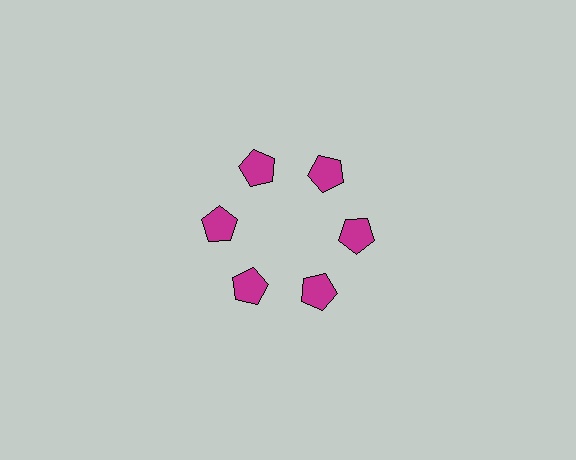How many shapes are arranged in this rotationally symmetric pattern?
There are 6 shapes, arranged in 6 groups of 1.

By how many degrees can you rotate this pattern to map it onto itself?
The pattern maps onto itself every 60 degrees of rotation.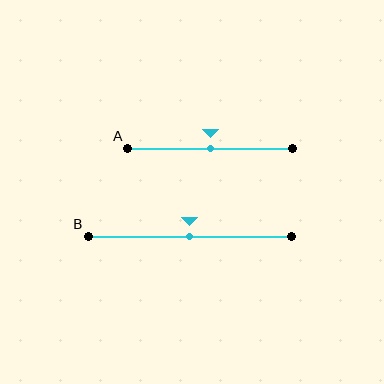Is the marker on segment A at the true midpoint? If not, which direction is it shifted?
Yes, the marker on segment A is at the true midpoint.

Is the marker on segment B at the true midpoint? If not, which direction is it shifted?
Yes, the marker on segment B is at the true midpoint.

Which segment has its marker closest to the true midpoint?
Segment A has its marker closest to the true midpoint.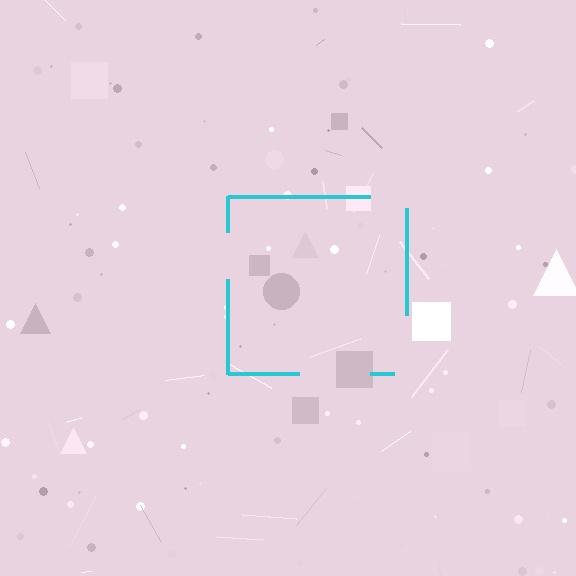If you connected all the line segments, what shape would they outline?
They would outline a square.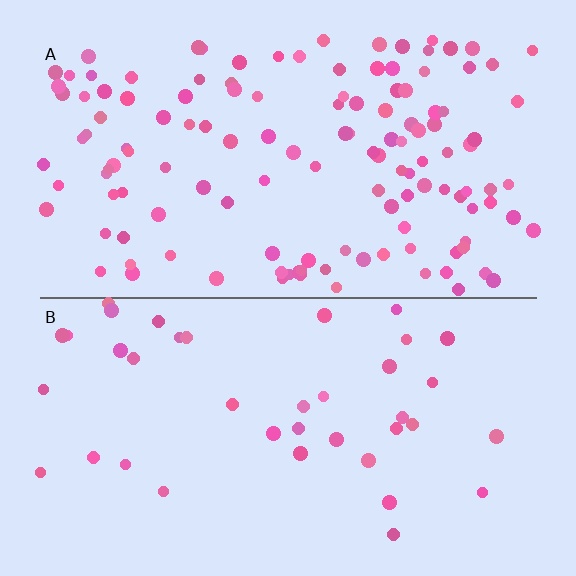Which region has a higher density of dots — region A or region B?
A (the top).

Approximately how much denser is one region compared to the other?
Approximately 3.3× — region A over region B.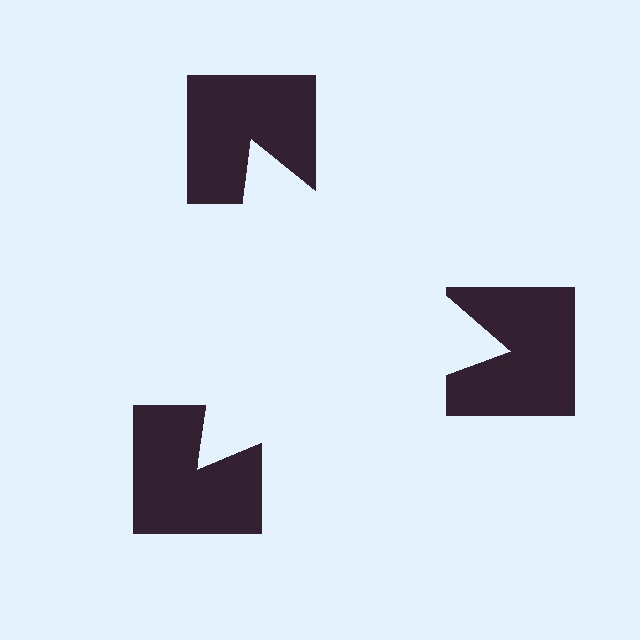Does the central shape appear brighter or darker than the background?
It typically appears slightly brighter than the background, even though no actual brightness change is drawn.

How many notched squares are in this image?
There are 3 — one at each vertex of the illusory triangle.